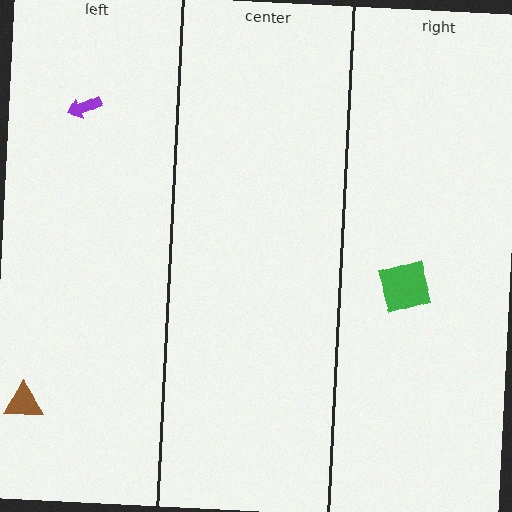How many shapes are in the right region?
1.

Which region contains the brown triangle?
The left region.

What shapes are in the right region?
The green square.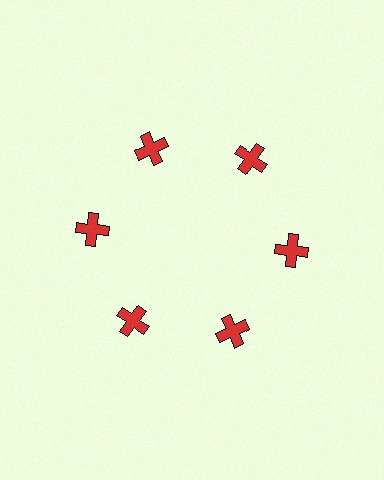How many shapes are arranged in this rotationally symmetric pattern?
There are 6 shapes, arranged in 6 groups of 1.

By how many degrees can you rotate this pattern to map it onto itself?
The pattern maps onto itself every 60 degrees of rotation.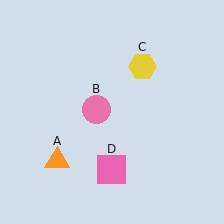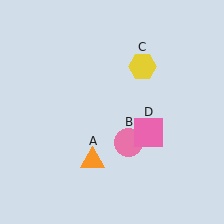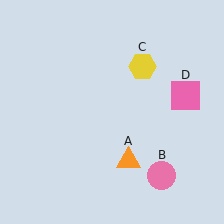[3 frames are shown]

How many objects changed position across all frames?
3 objects changed position: orange triangle (object A), pink circle (object B), pink square (object D).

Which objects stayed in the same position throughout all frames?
Yellow hexagon (object C) remained stationary.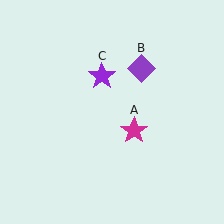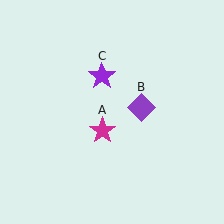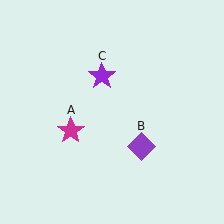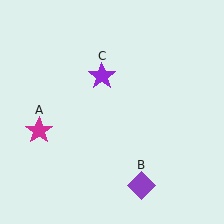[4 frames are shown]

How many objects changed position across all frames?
2 objects changed position: magenta star (object A), purple diamond (object B).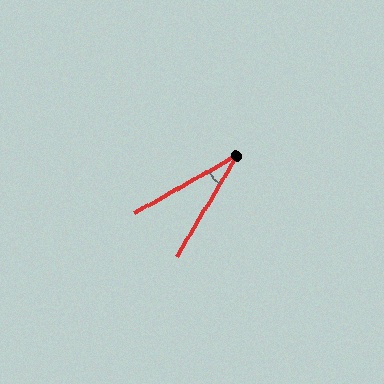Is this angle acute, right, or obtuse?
It is acute.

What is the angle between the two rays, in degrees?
Approximately 30 degrees.